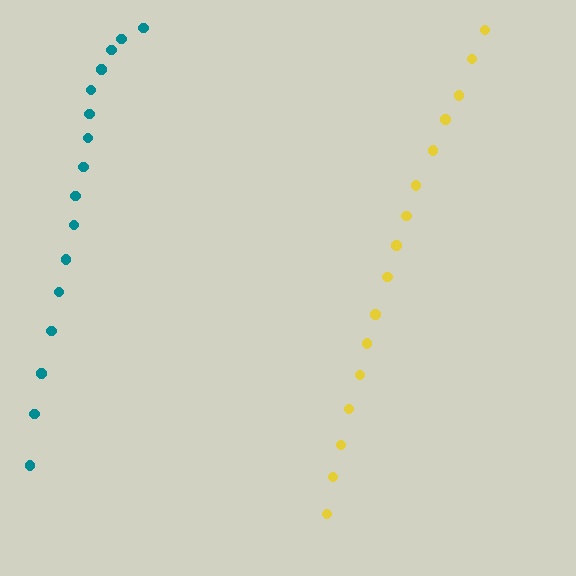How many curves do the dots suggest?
There are 2 distinct paths.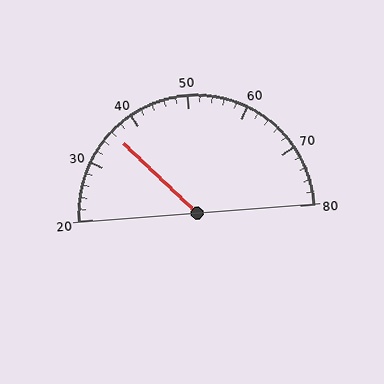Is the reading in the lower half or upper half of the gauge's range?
The reading is in the lower half of the range (20 to 80).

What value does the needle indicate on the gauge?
The needle indicates approximately 36.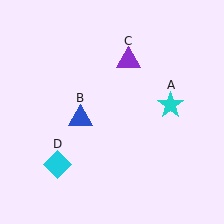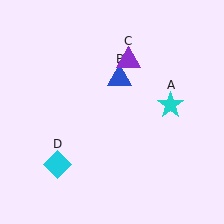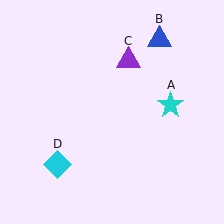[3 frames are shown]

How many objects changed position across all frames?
1 object changed position: blue triangle (object B).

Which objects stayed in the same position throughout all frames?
Cyan star (object A) and purple triangle (object C) and cyan diamond (object D) remained stationary.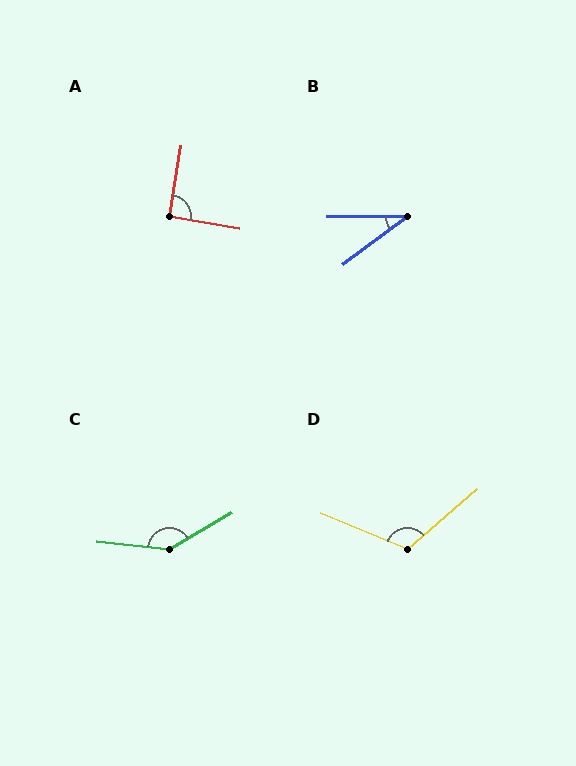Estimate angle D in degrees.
Approximately 116 degrees.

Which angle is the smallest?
B, at approximately 36 degrees.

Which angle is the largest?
C, at approximately 143 degrees.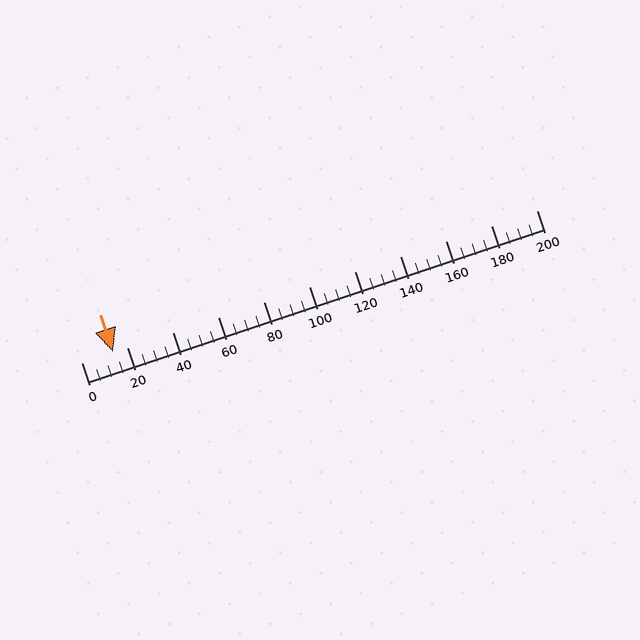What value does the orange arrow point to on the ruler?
The orange arrow points to approximately 14.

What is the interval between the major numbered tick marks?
The major tick marks are spaced 20 units apart.